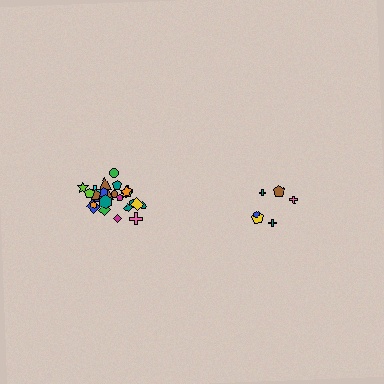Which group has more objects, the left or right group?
The left group.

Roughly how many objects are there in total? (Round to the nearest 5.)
Roughly 30 objects in total.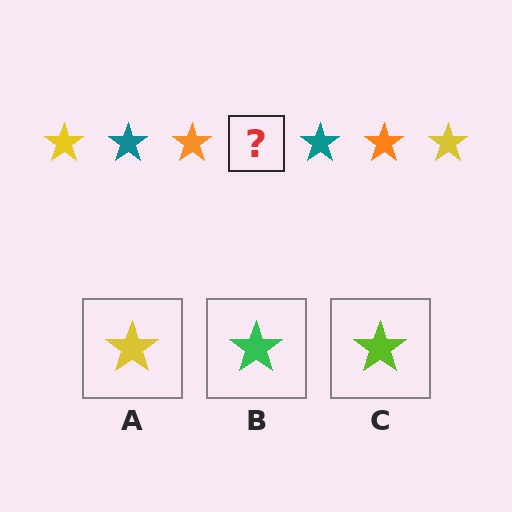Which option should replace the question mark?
Option A.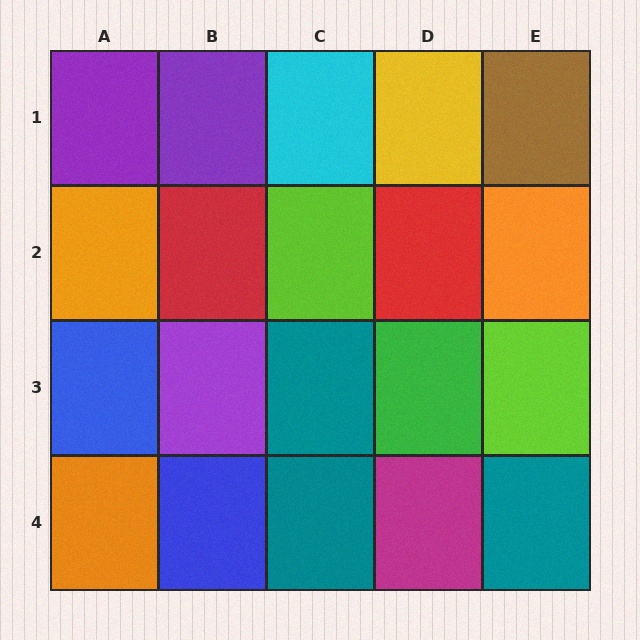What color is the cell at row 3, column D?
Green.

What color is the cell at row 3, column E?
Lime.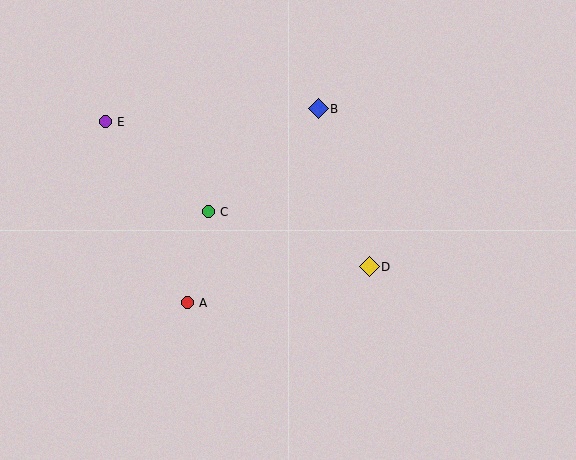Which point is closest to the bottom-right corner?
Point D is closest to the bottom-right corner.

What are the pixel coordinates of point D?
Point D is at (369, 267).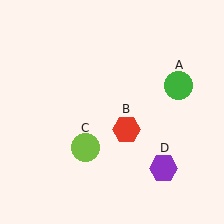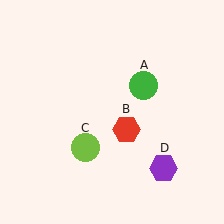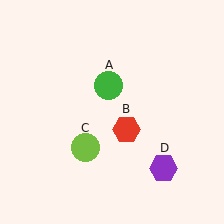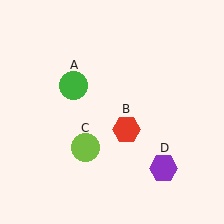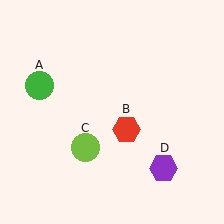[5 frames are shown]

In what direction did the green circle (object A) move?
The green circle (object A) moved left.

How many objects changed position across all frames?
1 object changed position: green circle (object A).